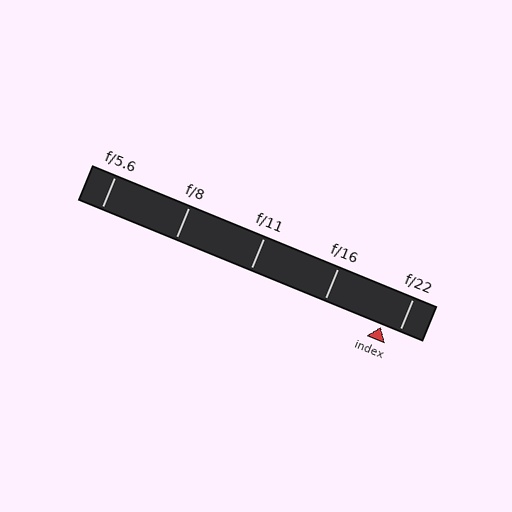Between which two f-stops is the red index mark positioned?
The index mark is between f/16 and f/22.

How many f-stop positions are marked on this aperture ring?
There are 5 f-stop positions marked.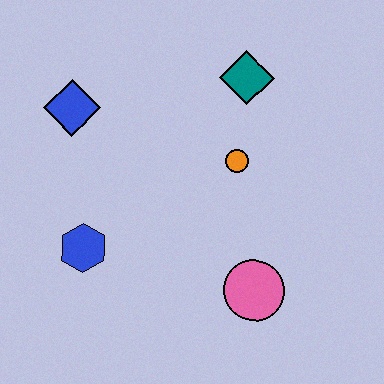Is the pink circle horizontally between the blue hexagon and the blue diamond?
No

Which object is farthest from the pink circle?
The blue diamond is farthest from the pink circle.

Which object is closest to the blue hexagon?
The blue diamond is closest to the blue hexagon.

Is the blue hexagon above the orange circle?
No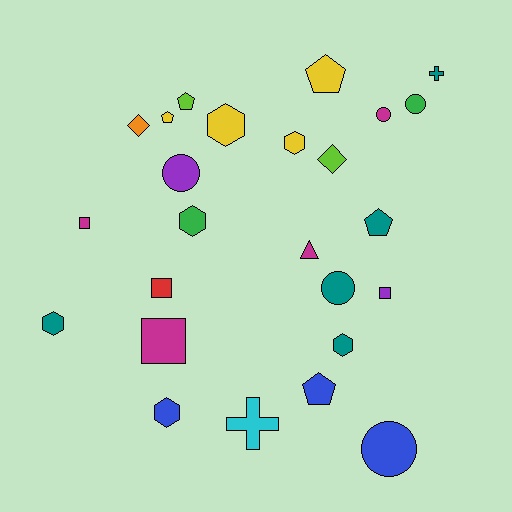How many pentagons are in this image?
There are 5 pentagons.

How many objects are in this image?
There are 25 objects.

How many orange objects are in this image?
There is 1 orange object.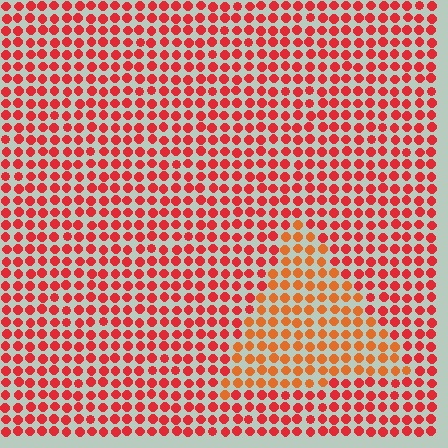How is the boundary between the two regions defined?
The boundary is defined purely by a slight shift in hue (about 26 degrees). Spacing, size, and orientation are identical on both sides.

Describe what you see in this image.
The image is filled with small red elements in a uniform arrangement. A triangle-shaped region is visible where the elements are tinted to a slightly different hue, forming a subtle color boundary.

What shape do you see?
I see a triangle.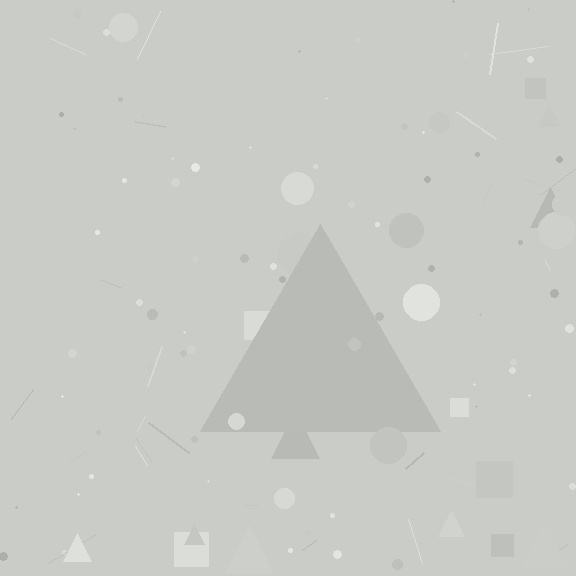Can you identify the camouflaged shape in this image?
The camouflaged shape is a triangle.